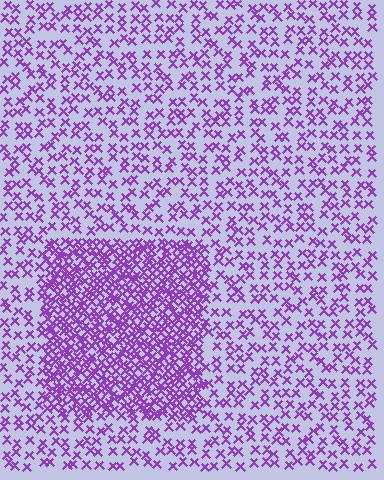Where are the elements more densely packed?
The elements are more densely packed inside the rectangle boundary.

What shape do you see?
I see a rectangle.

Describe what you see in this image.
The image contains small purple elements arranged at two different densities. A rectangle-shaped region is visible where the elements are more densely packed than the surrounding area.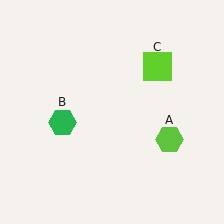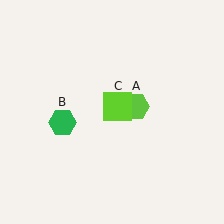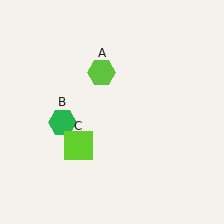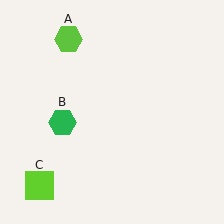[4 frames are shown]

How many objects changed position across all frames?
2 objects changed position: lime hexagon (object A), lime square (object C).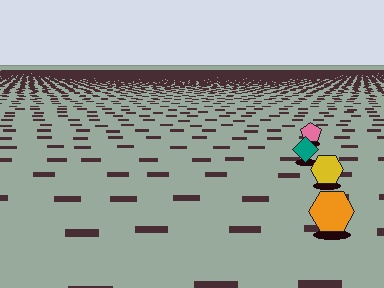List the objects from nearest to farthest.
From nearest to farthest: the orange hexagon, the yellow hexagon, the teal diamond, the pink pentagon.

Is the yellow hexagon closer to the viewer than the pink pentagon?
Yes. The yellow hexagon is closer — you can tell from the texture gradient: the ground texture is coarser near it.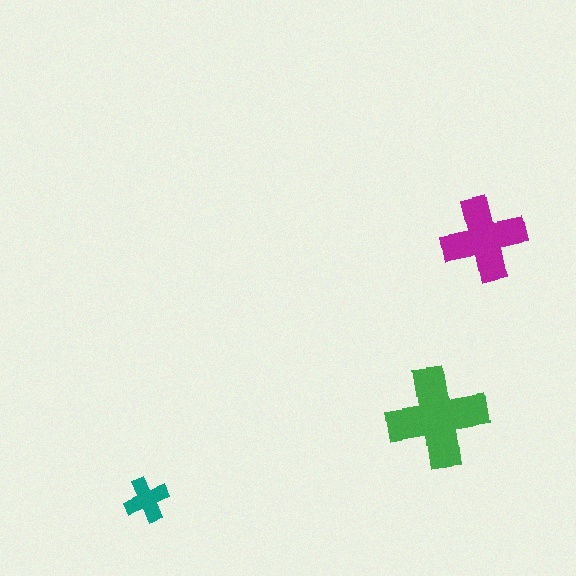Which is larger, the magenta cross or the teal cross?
The magenta one.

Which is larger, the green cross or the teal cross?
The green one.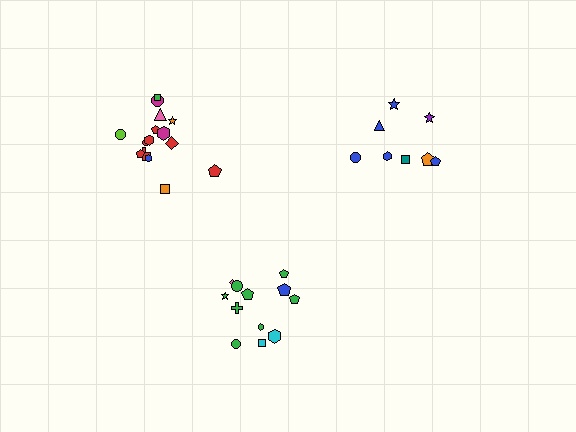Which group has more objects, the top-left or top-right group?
The top-left group.